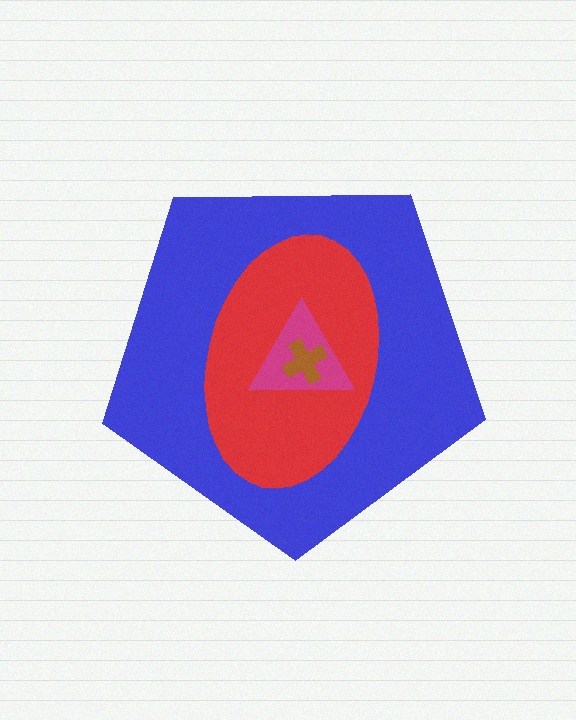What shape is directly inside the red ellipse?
The magenta triangle.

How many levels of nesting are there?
4.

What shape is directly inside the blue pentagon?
The red ellipse.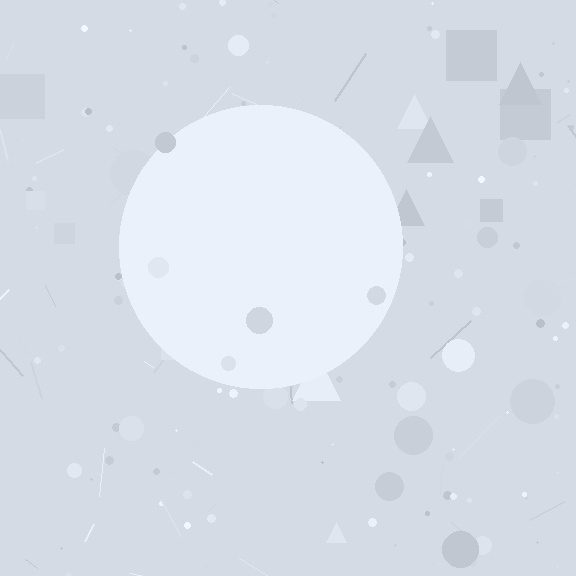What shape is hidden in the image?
A circle is hidden in the image.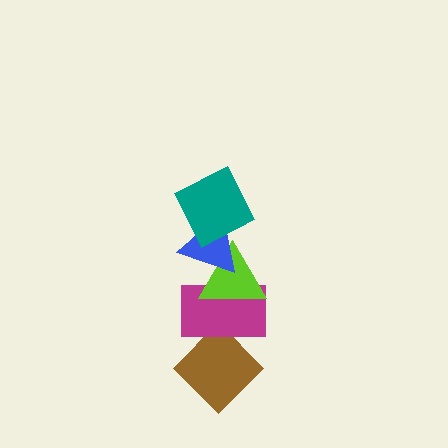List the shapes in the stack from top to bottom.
From top to bottom: the teal square, the blue triangle, the lime triangle, the magenta rectangle, the brown diamond.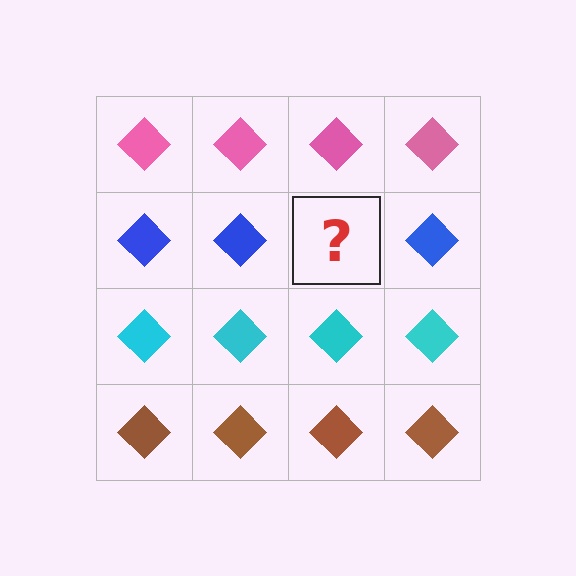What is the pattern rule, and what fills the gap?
The rule is that each row has a consistent color. The gap should be filled with a blue diamond.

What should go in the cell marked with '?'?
The missing cell should contain a blue diamond.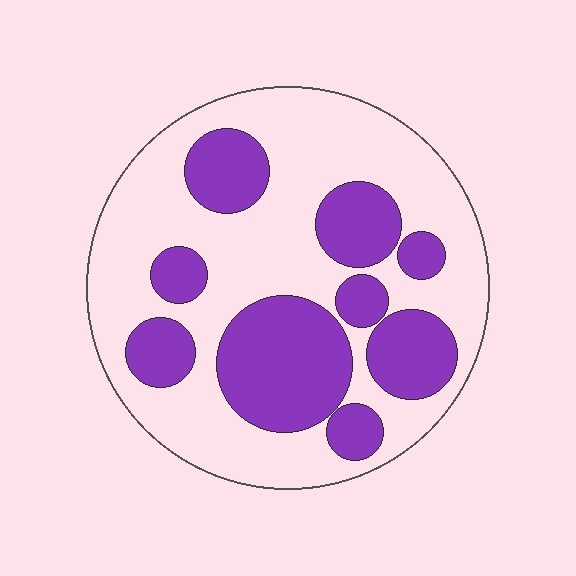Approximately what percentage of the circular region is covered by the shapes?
Approximately 35%.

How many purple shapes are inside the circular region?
9.